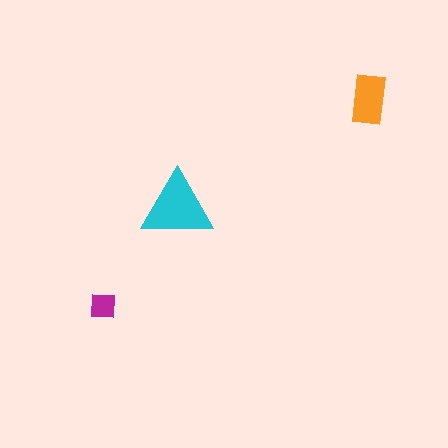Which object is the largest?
The cyan triangle.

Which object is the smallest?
The magenta square.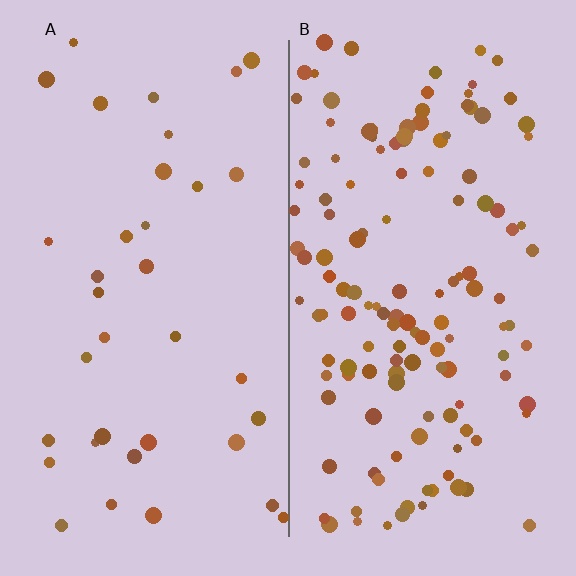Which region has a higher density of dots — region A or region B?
B (the right).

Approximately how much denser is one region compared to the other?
Approximately 3.8× — region B over region A.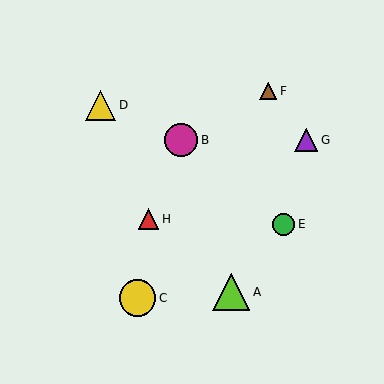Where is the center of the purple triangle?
The center of the purple triangle is at (306, 140).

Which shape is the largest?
The lime triangle (labeled A) is the largest.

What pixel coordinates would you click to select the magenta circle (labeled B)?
Click at (181, 140) to select the magenta circle B.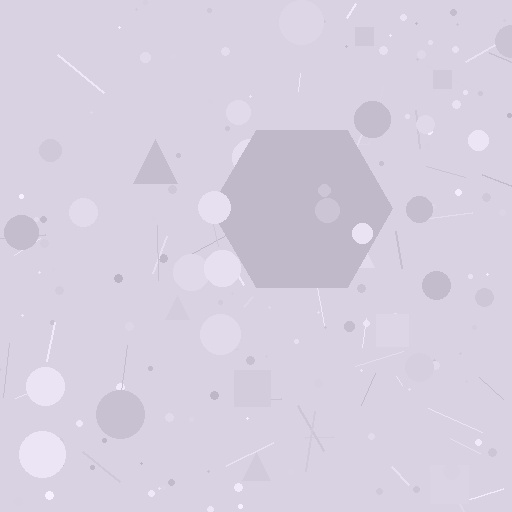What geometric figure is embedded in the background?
A hexagon is embedded in the background.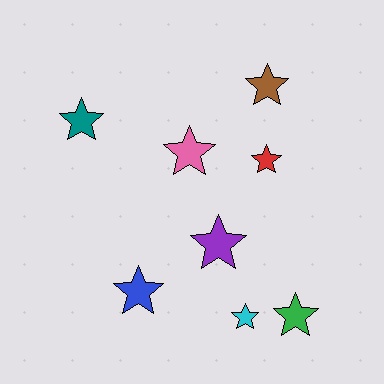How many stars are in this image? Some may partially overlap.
There are 8 stars.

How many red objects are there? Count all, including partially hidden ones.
There is 1 red object.